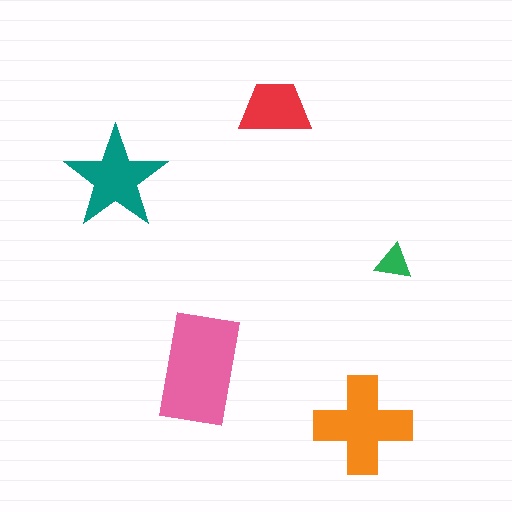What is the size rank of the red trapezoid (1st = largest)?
4th.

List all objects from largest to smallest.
The pink rectangle, the orange cross, the teal star, the red trapezoid, the green triangle.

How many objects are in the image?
There are 5 objects in the image.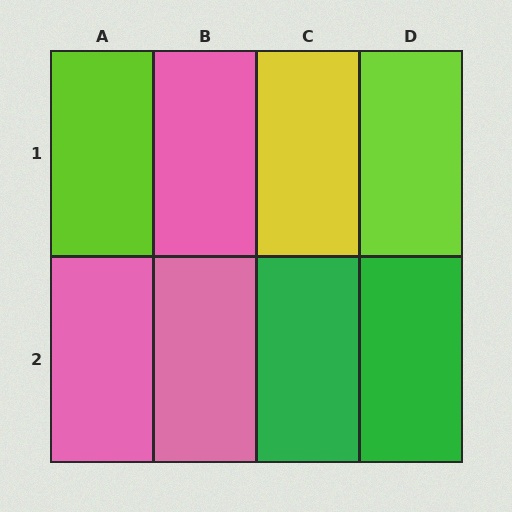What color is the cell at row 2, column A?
Pink.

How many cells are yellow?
1 cell is yellow.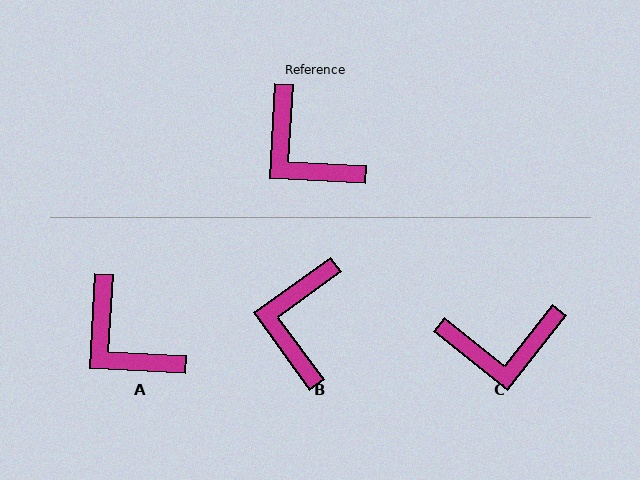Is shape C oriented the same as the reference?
No, it is off by about 55 degrees.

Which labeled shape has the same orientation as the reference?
A.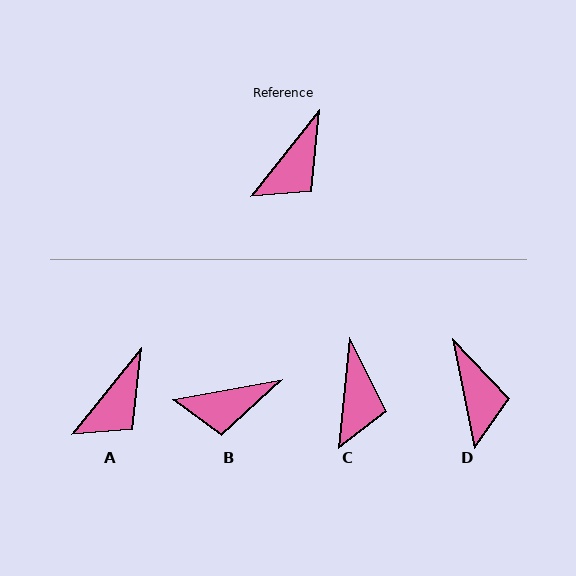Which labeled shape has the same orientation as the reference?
A.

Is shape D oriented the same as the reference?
No, it is off by about 50 degrees.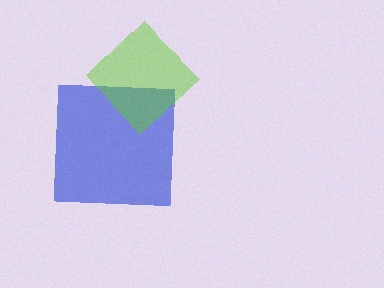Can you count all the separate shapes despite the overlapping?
Yes, there are 2 separate shapes.